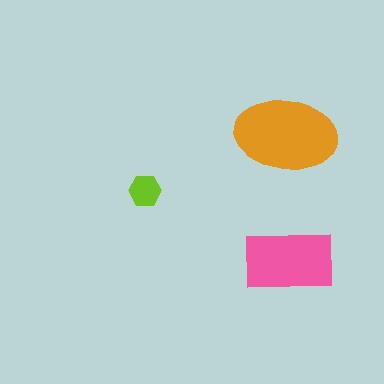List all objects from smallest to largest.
The lime hexagon, the pink rectangle, the orange ellipse.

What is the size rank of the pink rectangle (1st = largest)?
2nd.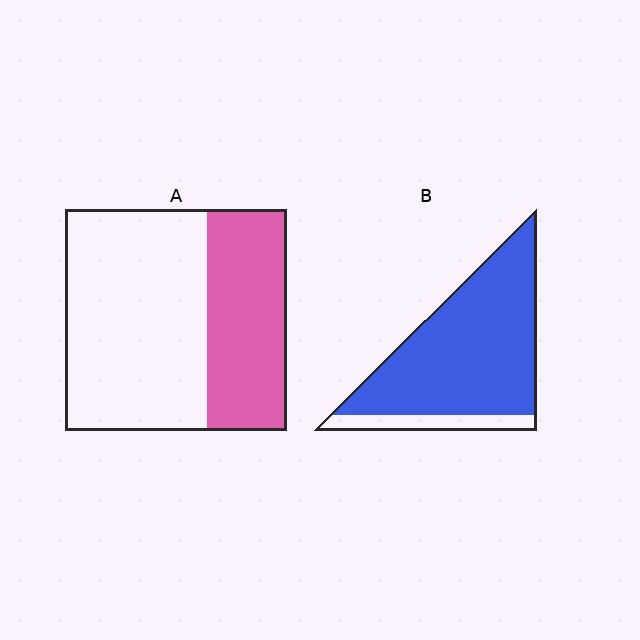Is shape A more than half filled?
No.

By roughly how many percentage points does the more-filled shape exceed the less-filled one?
By roughly 50 percentage points (B over A).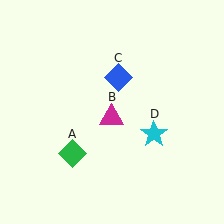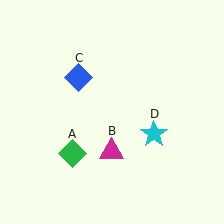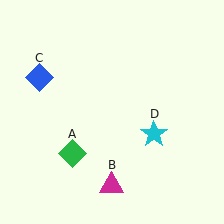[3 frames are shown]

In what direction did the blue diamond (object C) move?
The blue diamond (object C) moved left.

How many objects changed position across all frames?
2 objects changed position: magenta triangle (object B), blue diamond (object C).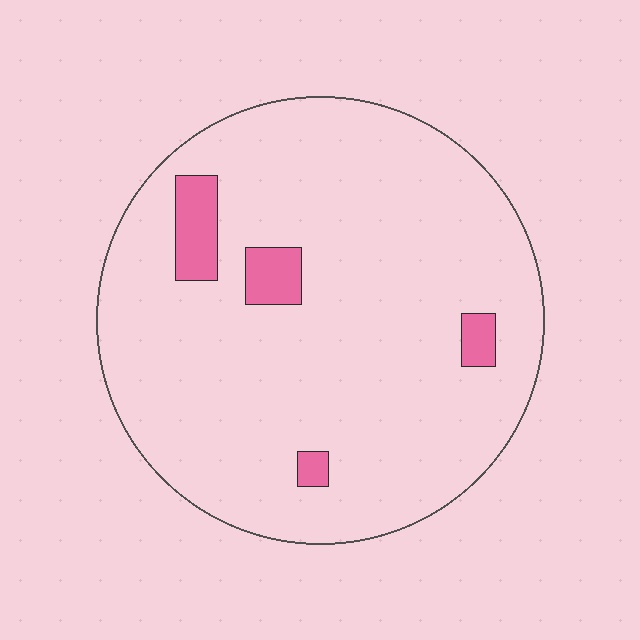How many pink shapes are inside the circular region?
4.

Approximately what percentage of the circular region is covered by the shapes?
Approximately 5%.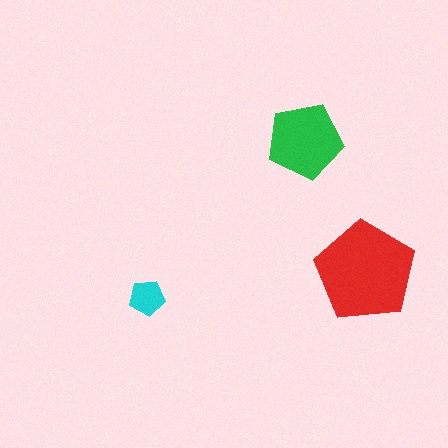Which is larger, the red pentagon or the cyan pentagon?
The red one.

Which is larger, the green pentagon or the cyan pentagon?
The green one.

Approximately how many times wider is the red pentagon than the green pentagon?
About 1.5 times wider.